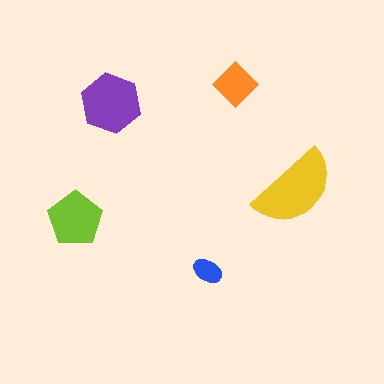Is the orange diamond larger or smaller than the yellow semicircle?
Smaller.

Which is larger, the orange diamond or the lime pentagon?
The lime pentagon.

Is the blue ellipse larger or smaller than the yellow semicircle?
Smaller.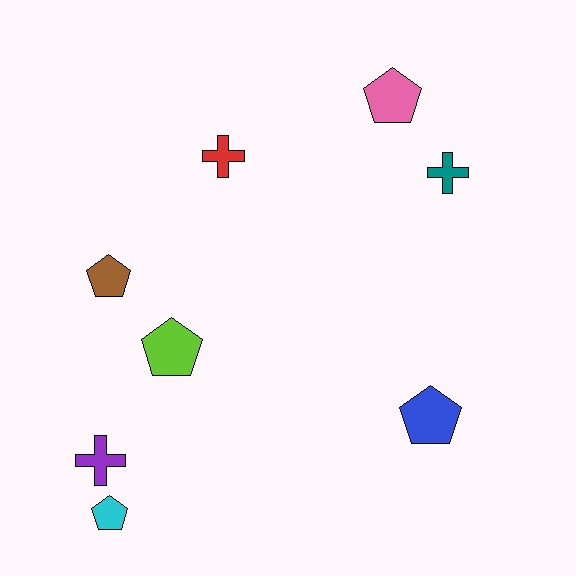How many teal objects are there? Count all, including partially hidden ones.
There is 1 teal object.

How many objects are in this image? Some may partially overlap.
There are 8 objects.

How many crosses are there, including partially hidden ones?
There are 3 crosses.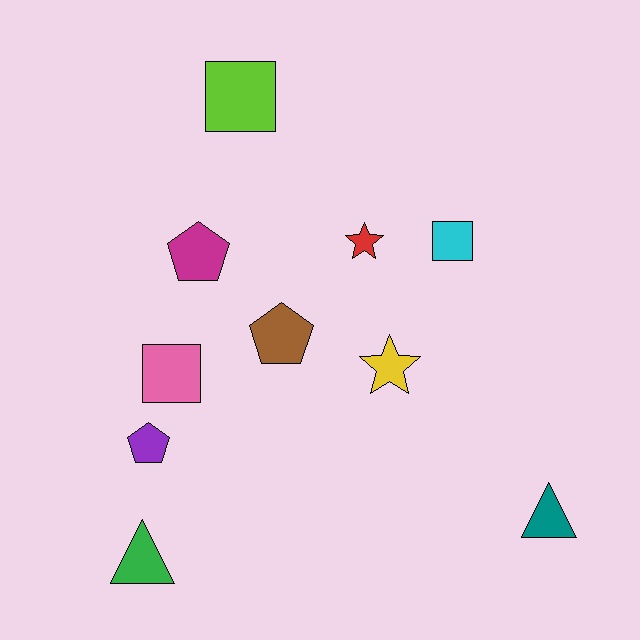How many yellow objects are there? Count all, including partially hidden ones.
There is 1 yellow object.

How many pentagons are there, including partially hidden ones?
There are 3 pentagons.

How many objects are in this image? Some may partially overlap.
There are 10 objects.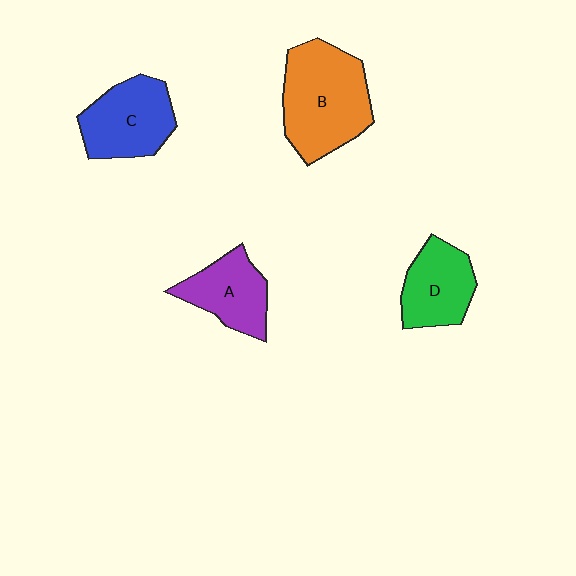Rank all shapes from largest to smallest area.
From largest to smallest: B (orange), C (blue), D (green), A (purple).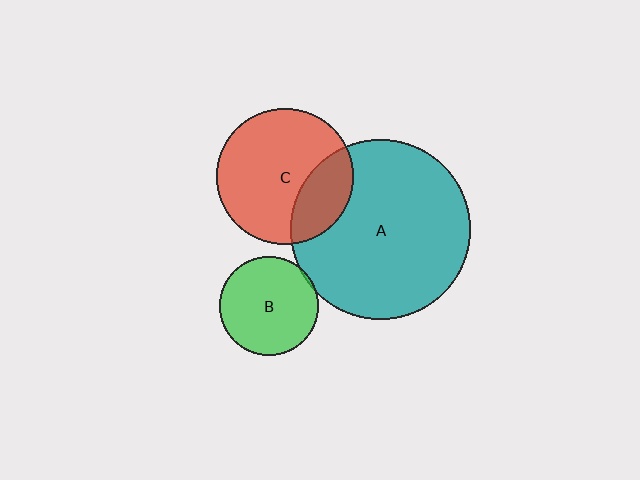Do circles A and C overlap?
Yes.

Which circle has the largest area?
Circle A (teal).